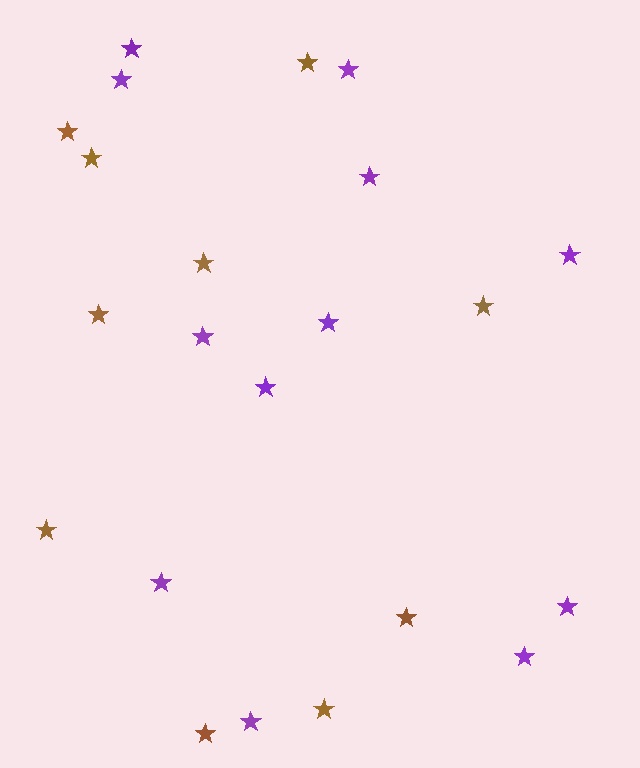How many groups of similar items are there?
There are 2 groups: one group of brown stars (10) and one group of purple stars (12).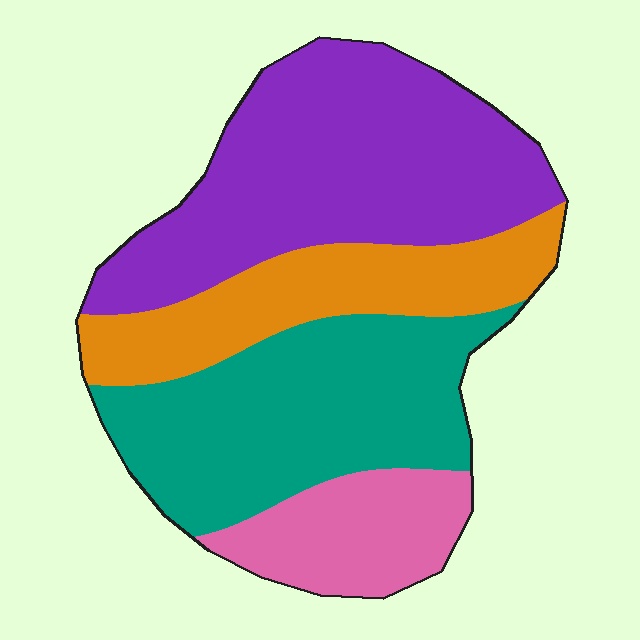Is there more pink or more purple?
Purple.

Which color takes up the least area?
Pink, at roughly 15%.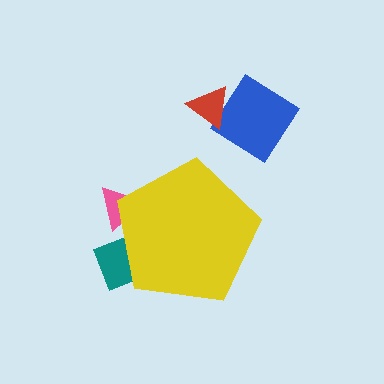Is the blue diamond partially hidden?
No, the blue diamond is fully visible.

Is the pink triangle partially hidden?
Yes, the pink triangle is partially hidden behind the yellow pentagon.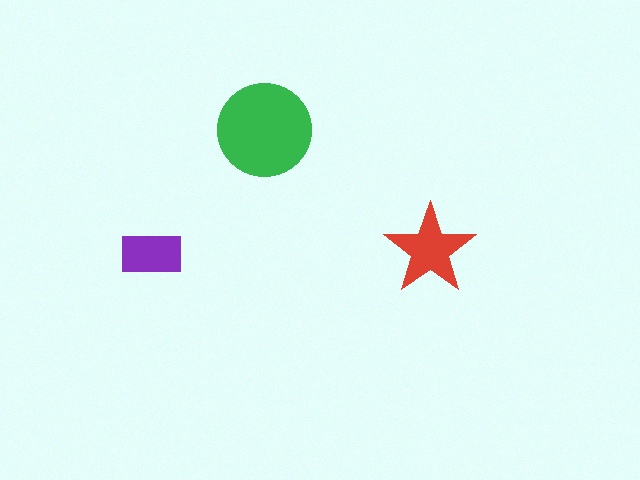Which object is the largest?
The green circle.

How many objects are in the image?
There are 3 objects in the image.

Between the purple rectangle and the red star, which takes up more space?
The red star.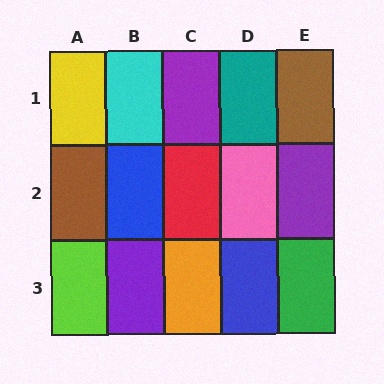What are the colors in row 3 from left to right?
Lime, purple, orange, blue, green.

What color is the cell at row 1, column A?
Yellow.